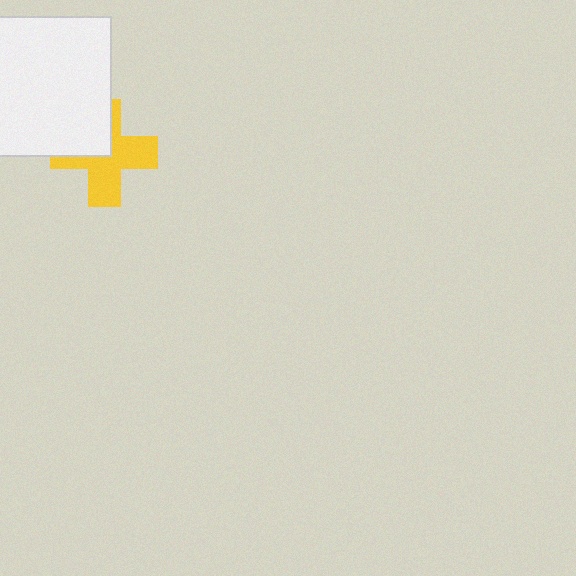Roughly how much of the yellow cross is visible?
About half of it is visible (roughly 64%).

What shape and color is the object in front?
The object in front is a white square.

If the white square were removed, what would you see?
You would see the complete yellow cross.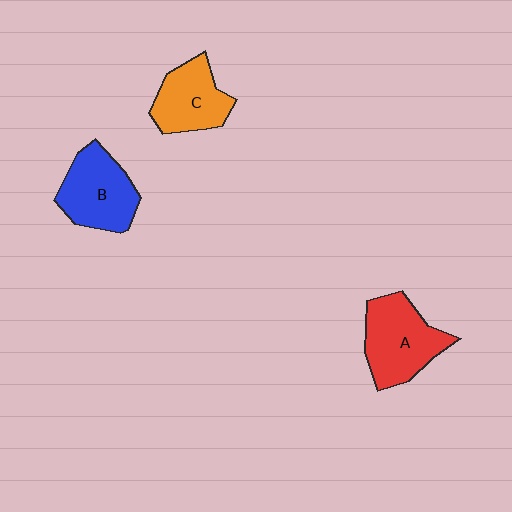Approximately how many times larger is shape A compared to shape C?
Approximately 1.3 times.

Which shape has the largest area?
Shape A (red).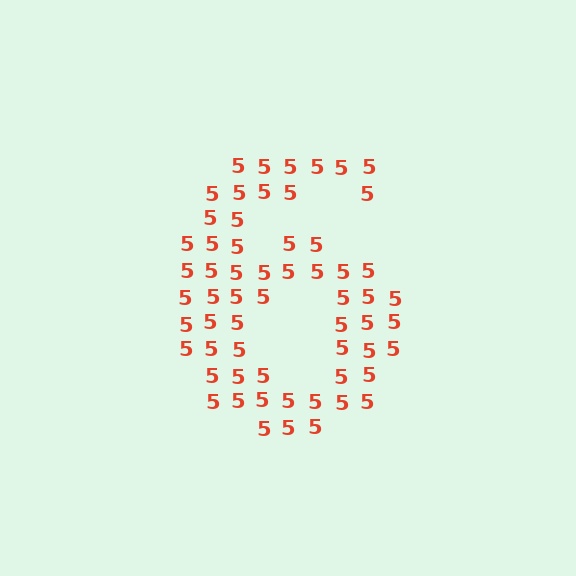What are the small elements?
The small elements are digit 5's.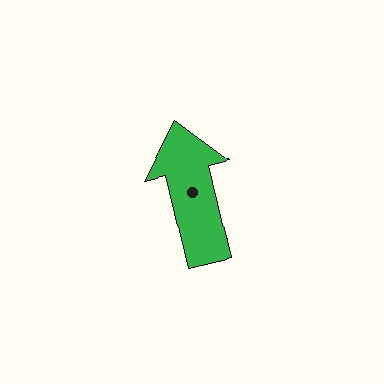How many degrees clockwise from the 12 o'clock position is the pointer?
Approximately 347 degrees.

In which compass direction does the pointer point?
North.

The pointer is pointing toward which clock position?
Roughly 12 o'clock.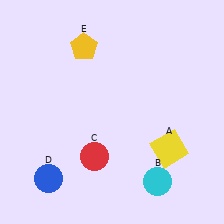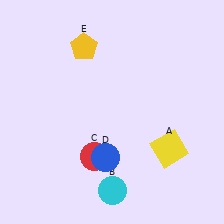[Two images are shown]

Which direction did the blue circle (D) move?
The blue circle (D) moved right.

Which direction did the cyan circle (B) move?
The cyan circle (B) moved left.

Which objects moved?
The objects that moved are: the cyan circle (B), the blue circle (D).